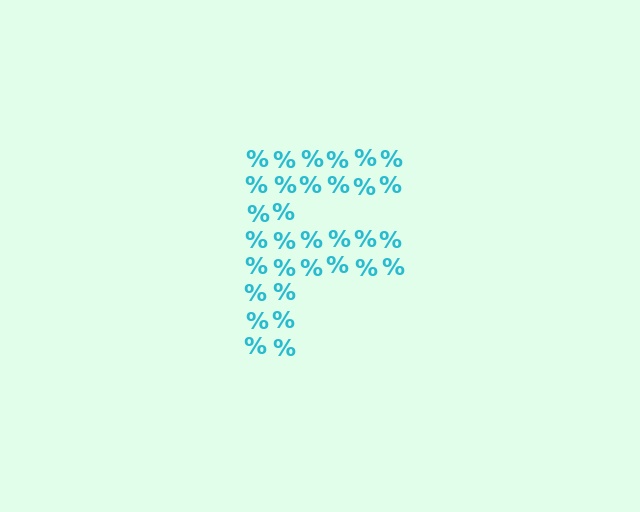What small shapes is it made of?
It is made of small percent signs.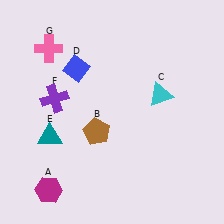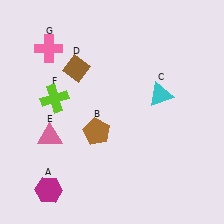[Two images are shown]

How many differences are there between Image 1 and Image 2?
There are 3 differences between the two images.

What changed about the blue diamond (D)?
In Image 1, D is blue. In Image 2, it changed to brown.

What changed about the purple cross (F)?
In Image 1, F is purple. In Image 2, it changed to lime.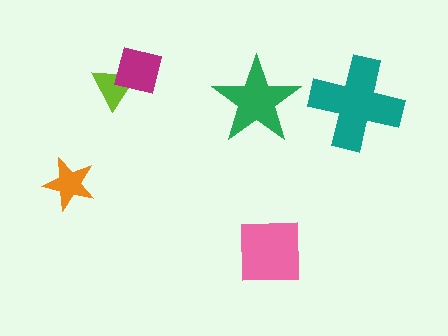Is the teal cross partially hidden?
No, no other shape covers it.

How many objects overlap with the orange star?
0 objects overlap with the orange star.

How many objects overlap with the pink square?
0 objects overlap with the pink square.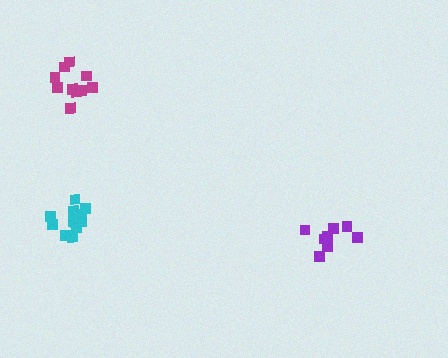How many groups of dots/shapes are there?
There are 3 groups.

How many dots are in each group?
Group 1: 8 dots, Group 2: 12 dots, Group 3: 10 dots (30 total).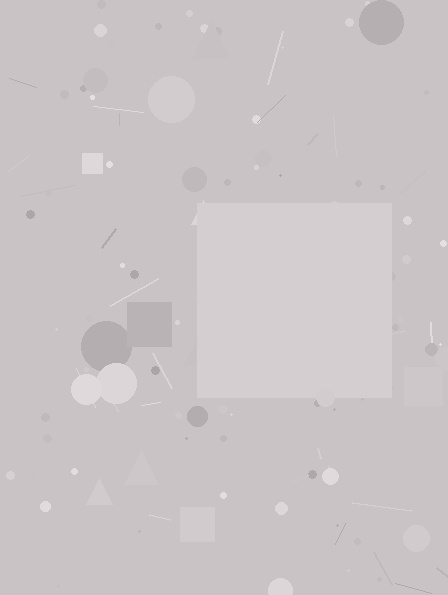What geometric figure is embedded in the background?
A square is embedded in the background.